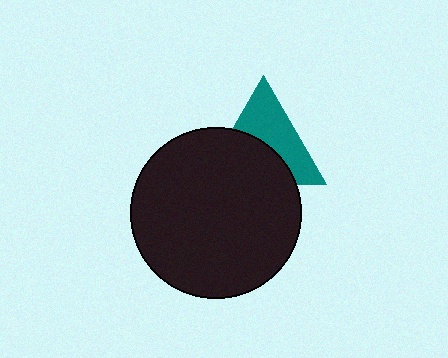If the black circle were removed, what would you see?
You would see the complete teal triangle.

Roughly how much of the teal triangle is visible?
About half of it is visible (roughly 51%).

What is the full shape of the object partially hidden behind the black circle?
The partially hidden object is a teal triangle.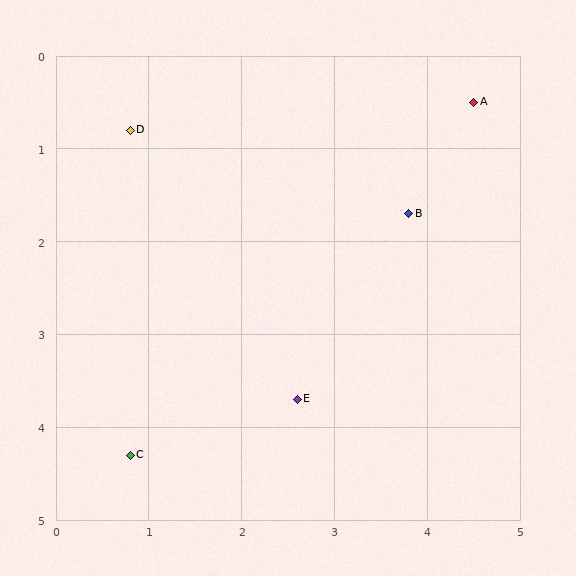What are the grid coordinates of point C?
Point C is at approximately (0.8, 4.3).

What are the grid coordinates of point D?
Point D is at approximately (0.8, 0.8).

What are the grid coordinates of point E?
Point E is at approximately (2.6, 3.7).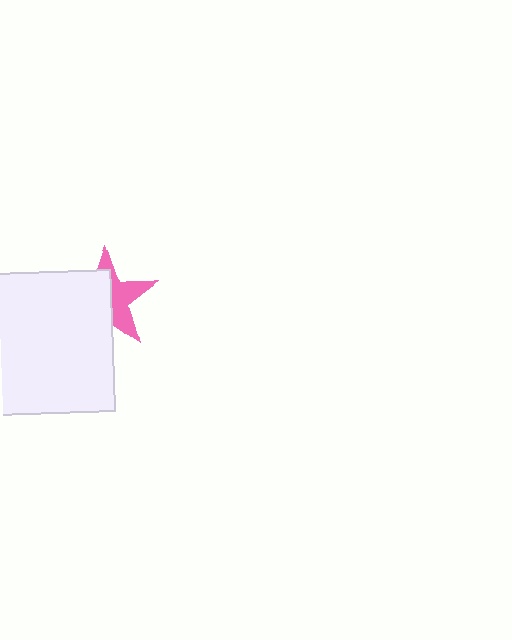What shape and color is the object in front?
The object in front is a white rectangle.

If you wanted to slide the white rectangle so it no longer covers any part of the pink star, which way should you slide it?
Slide it left — that is the most direct way to separate the two shapes.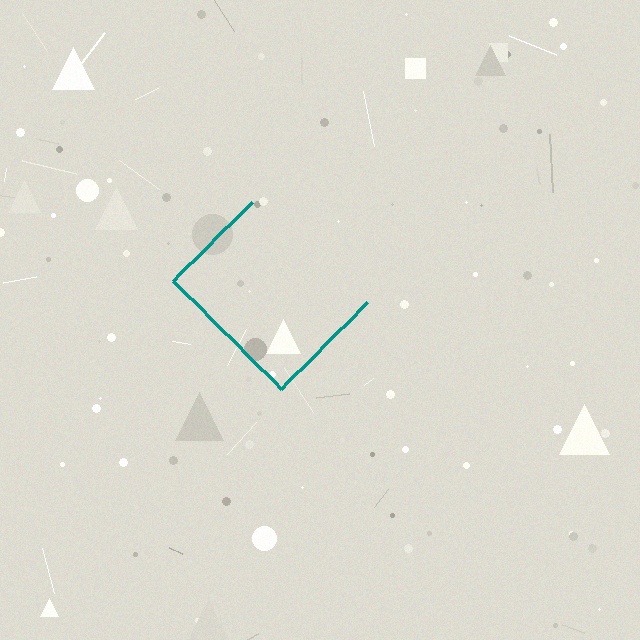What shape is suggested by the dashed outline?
The dashed outline suggests a diamond.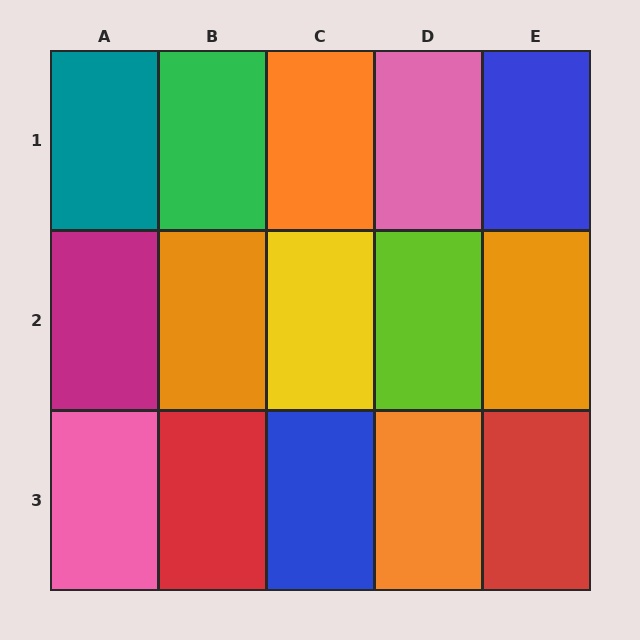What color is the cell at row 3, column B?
Red.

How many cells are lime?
1 cell is lime.